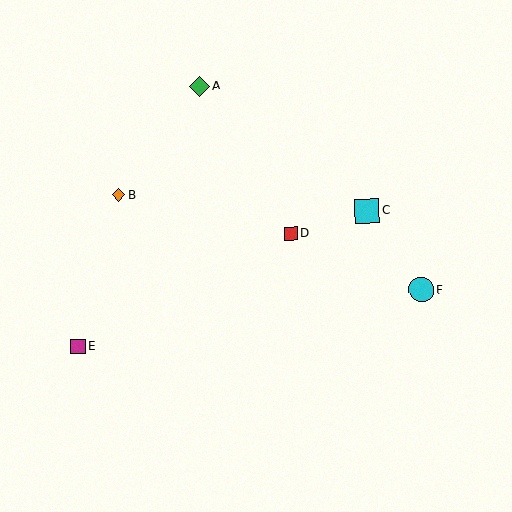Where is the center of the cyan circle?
The center of the cyan circle is at (421, 289).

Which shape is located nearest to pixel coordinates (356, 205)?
The cyan square (labeled C) at (367, 211) is nearest to that location.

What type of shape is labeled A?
Shape A is a green diamond.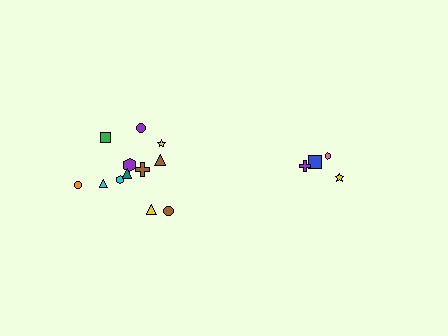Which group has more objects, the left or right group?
The left group.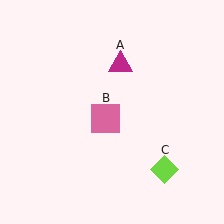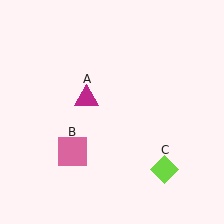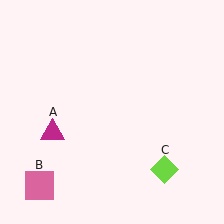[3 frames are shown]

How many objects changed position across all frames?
2 objects changed position: magenta triangle (object A), pink square (object B).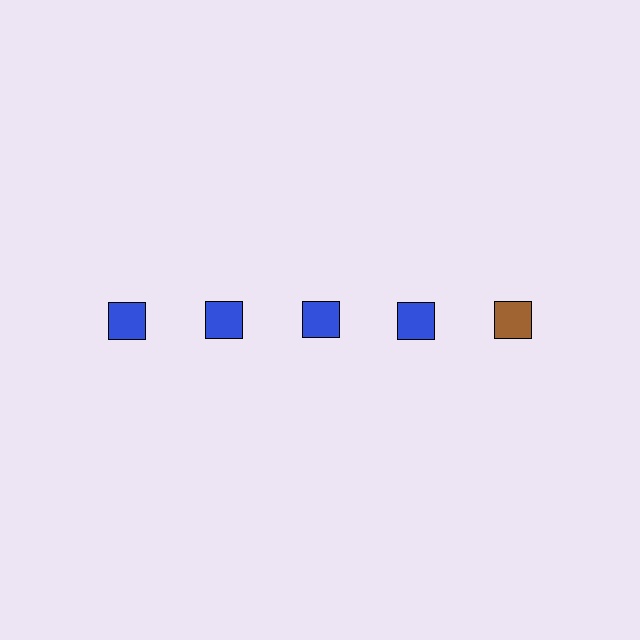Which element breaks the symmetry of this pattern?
The brown square in the top row, rightmost column breaks the symmetry. All other shapes are blue squares.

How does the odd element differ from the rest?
It has a different color: brown instead of blue.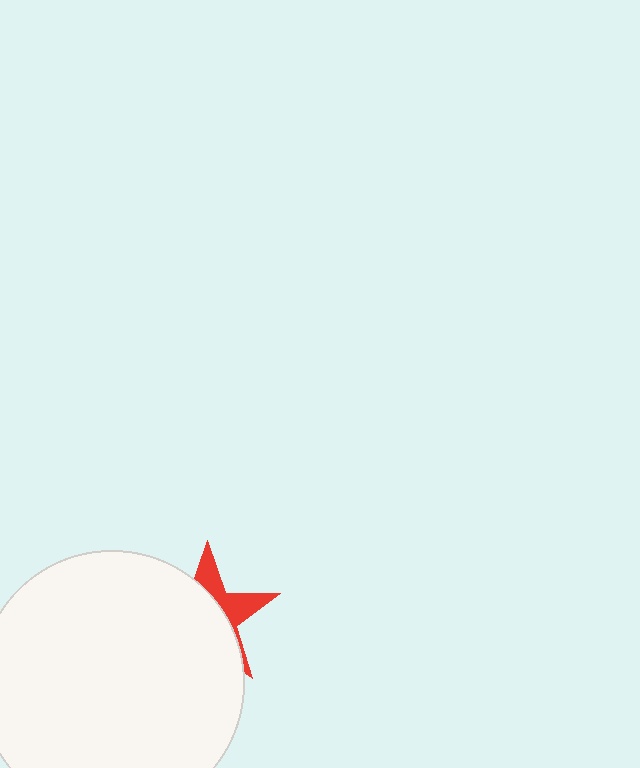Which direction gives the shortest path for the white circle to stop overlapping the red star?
Moving left gives the shortest separation.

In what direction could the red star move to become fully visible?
The red star could move right. That would shift it out from behind the white circle entirely.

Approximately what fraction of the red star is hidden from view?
Roughly 67% of the red star is hidden behind the white circle.